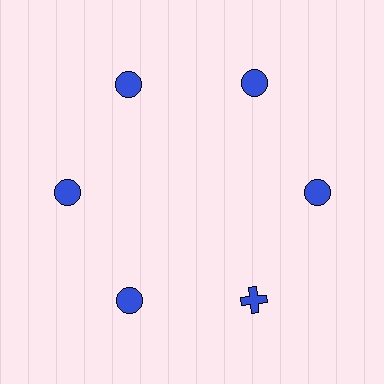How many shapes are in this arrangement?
There are 6 shapes arranged in a ring pattern.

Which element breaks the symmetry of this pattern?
The blue cross at roughly the 5 o'clock position breaks the symmetry. All other shapes are blue circles.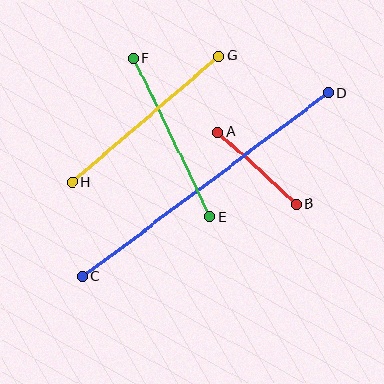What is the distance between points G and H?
The distance is approximately 194 pixels.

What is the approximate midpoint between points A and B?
The midpoint is at approximately (257, 168) pixels.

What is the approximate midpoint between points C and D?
The midpoint is at approximately (205, 185) pixels.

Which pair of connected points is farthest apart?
Points C and D are farthest apart.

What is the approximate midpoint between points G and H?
The midpoint is at approximately (146, 119) pixels.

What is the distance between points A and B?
The distance is approximately 106 pixels.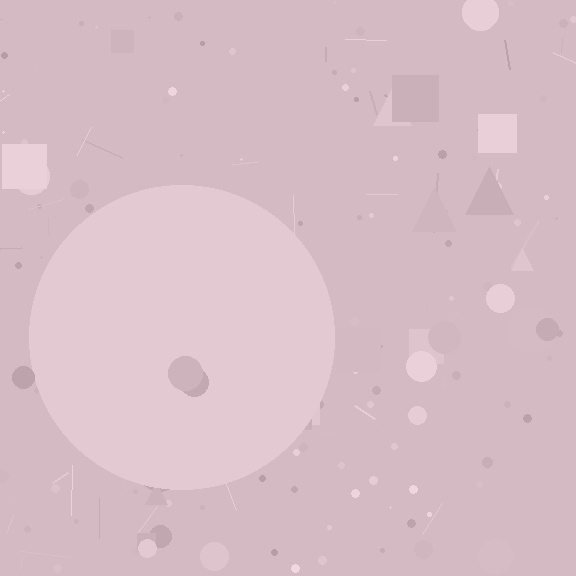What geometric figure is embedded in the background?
A circle is embedded in the background.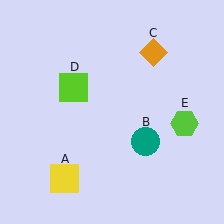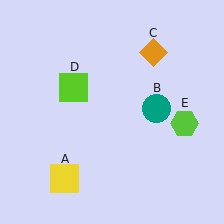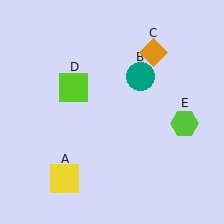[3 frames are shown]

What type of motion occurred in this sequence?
The teal circle (object B) rotated counterclockwise around the center of the scene.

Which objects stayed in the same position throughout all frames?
Yellow square (object A) and orange diamond (object C) and lime square (object D) and lime hexagon (object E) remained stationary.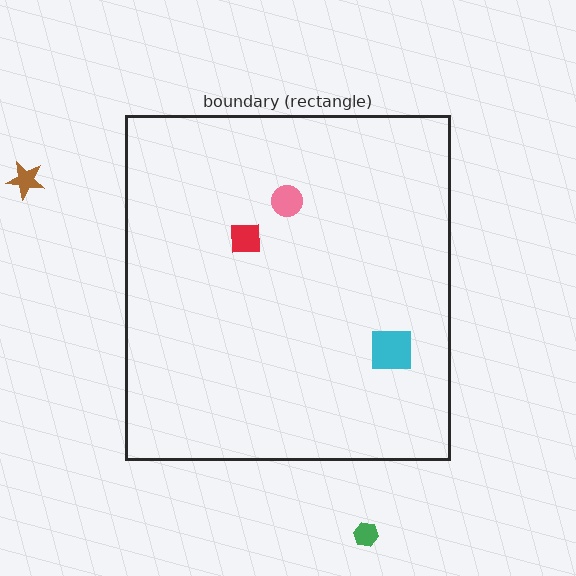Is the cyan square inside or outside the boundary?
Inside.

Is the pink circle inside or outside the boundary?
Inside.